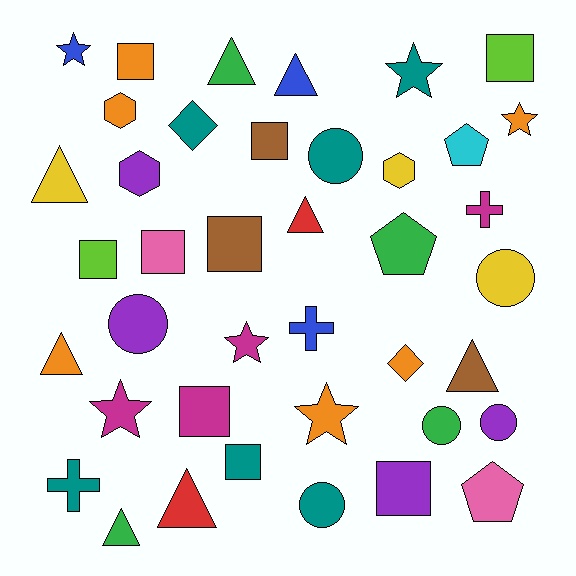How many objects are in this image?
There are 40 objects.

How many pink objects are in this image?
There are 2 pink objects.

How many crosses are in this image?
There are 3 crosses.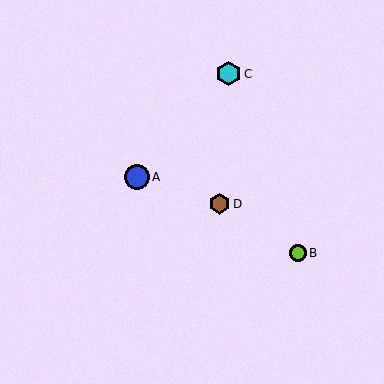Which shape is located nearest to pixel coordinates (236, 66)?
The cyan hexagon (labeled C) at (229, 74) is nearest to that location.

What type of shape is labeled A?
Shape A is a blue circle.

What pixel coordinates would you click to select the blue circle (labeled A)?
Click at (137, 177) to select the blue circle A.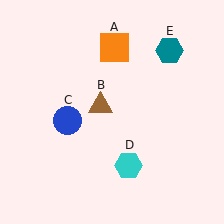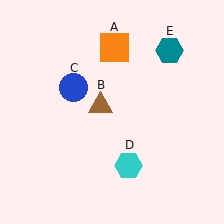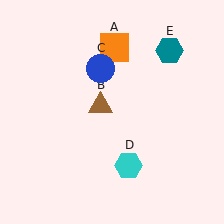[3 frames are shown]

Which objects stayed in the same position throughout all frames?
Orange square (object A) and brown triangle (object B) and cyan hexagon (object D) and teal hexagon (object E) remained stationary.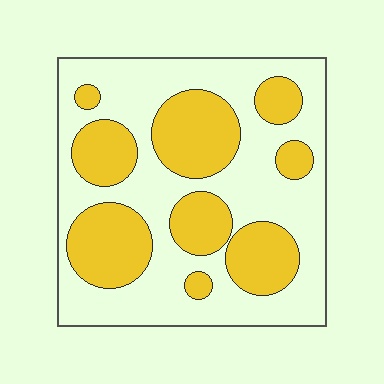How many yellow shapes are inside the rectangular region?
9.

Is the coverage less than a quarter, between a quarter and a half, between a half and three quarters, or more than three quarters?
Between a quarter and a half.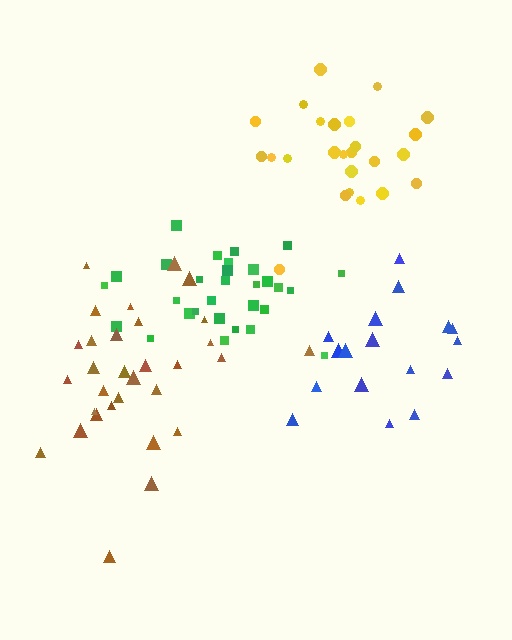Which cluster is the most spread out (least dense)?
Blue.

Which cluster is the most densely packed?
Green.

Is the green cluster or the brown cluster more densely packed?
Green.